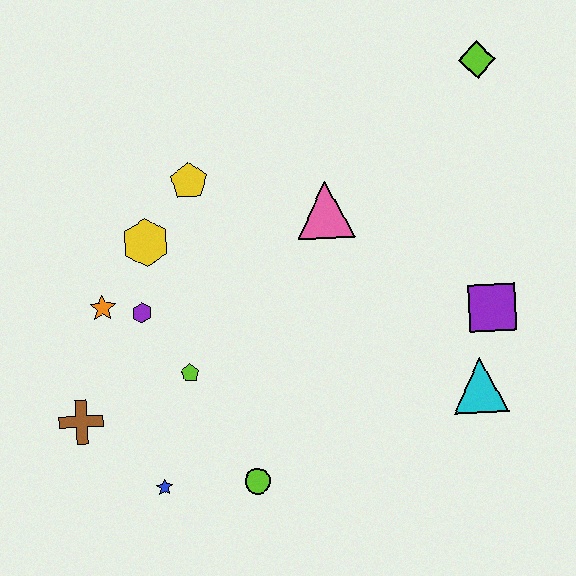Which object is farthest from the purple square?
The brown cross is farthest from the purple square.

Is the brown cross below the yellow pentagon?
Yes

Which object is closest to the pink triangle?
The yellow pentagon is closest to the pink triangle.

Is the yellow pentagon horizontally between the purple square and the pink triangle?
No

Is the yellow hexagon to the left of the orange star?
No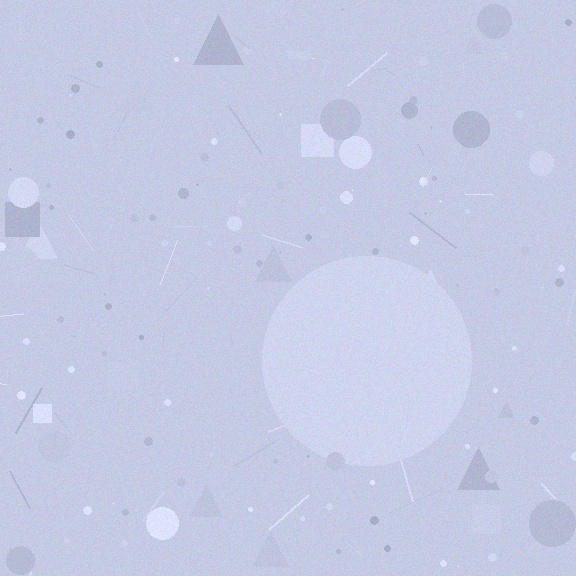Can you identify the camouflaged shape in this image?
The camouflaged shape is a circle.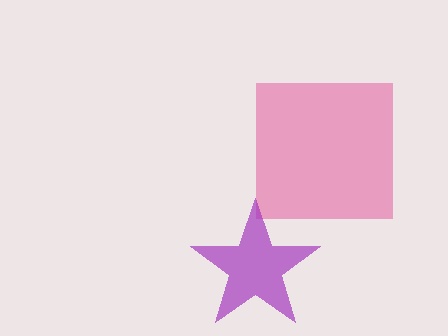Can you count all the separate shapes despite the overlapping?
Yes, there are 2 separate shapes.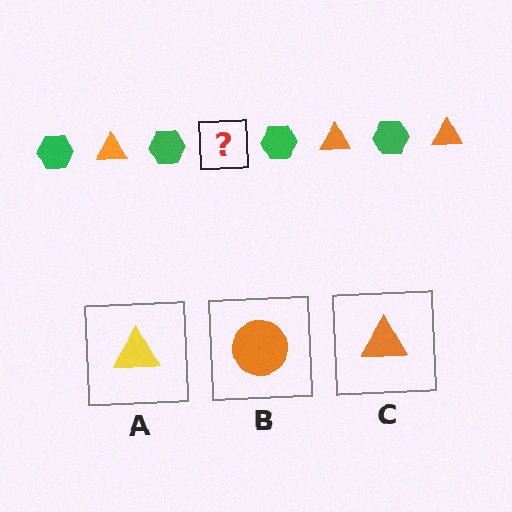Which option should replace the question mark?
Option C.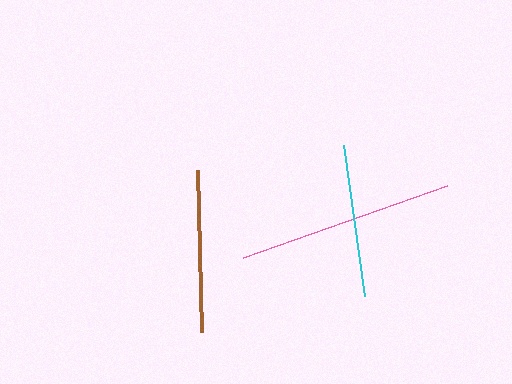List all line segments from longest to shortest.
From longest to shortest: pink, brown, cyan.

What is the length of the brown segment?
The brown segment is approximately 162 pixels long.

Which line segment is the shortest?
The cyan line is the shortest at approximately 153 pixels.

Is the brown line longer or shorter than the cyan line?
The brown line is longer than the cyan line.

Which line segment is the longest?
The pink line is the longest at approximately 217 pixels.